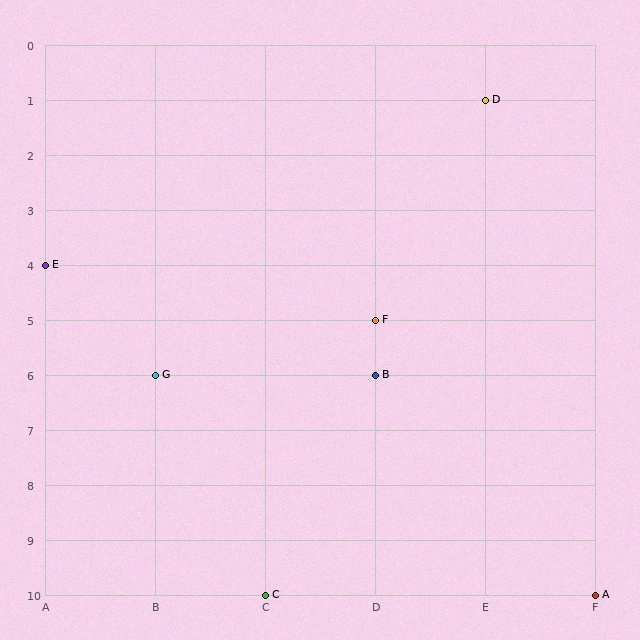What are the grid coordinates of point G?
Point G is at grid coordinates (B, 6).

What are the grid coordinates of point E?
Point E is at grid coordinates (A, 4).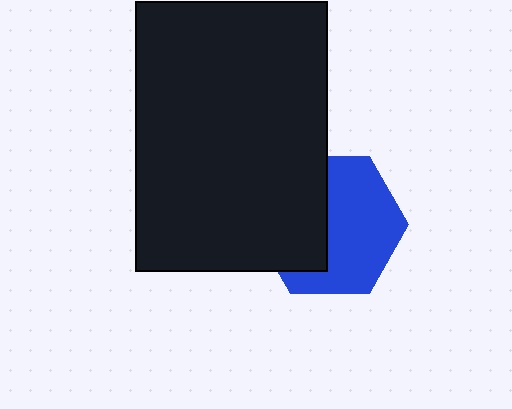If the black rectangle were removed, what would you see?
You would see the complete blue hexagon.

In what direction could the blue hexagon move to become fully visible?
The blue hexagon could move right. That would shift it out from behind the black rectangle entirely.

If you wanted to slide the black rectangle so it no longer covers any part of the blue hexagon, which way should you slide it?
Slide it left — that is the most direct way to separate the two shapes.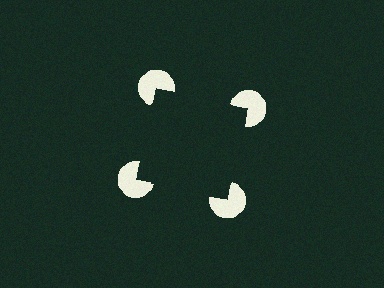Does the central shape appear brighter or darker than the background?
It typically appears slightly darker than the background, even though no actual brightness change is drawn.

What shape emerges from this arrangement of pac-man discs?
An illusory square — its edges are inferred from the aligned wedge cuts in the pac-man discs, not physically drawn.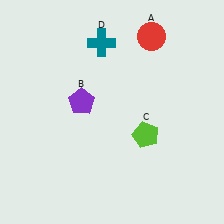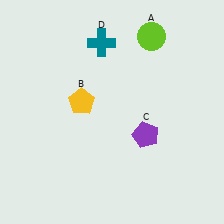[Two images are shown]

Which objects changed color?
A changed from red to lime. B changed from purple to yellow. C changed from lime to purple.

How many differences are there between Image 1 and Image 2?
There are 3 differences between the two images.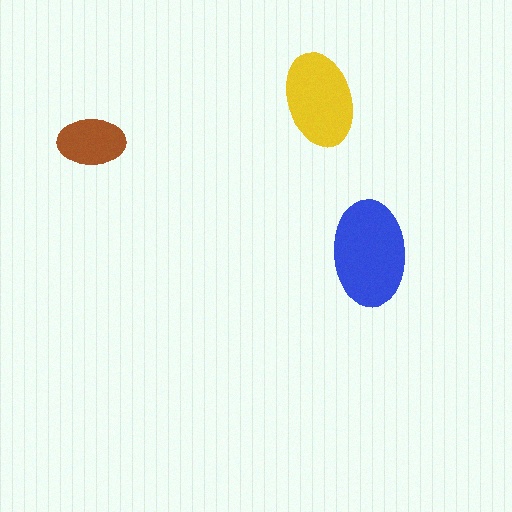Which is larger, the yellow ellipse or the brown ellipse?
The yellow one.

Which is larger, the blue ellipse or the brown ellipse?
The blue one.